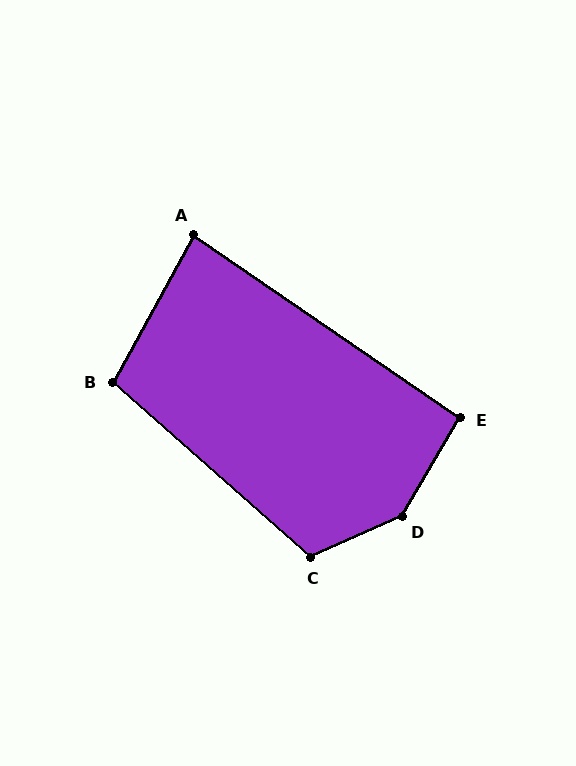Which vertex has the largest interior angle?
D, at approximately 144 degrees.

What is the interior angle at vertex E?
Approximately 94 degrees (approximately right).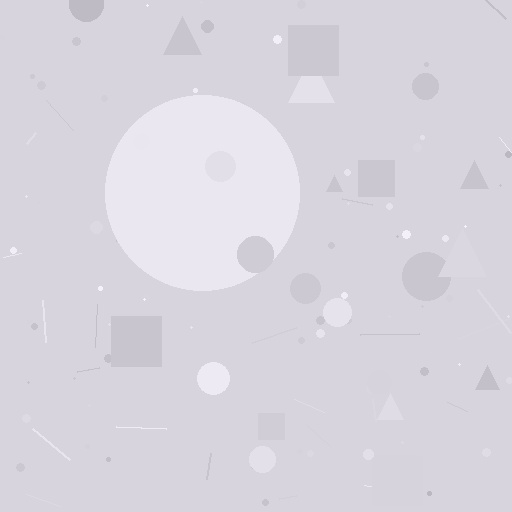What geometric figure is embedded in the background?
A circle is embedded in the background.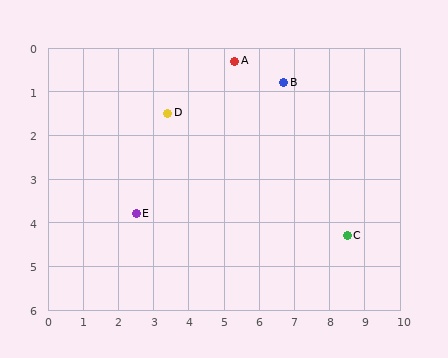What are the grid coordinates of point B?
Point B is at approximately (6.7, 0.8).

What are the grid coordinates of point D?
Point D is at approximately (3.4, 1.5).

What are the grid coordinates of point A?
Point A is at approximately (5.3, 0.3).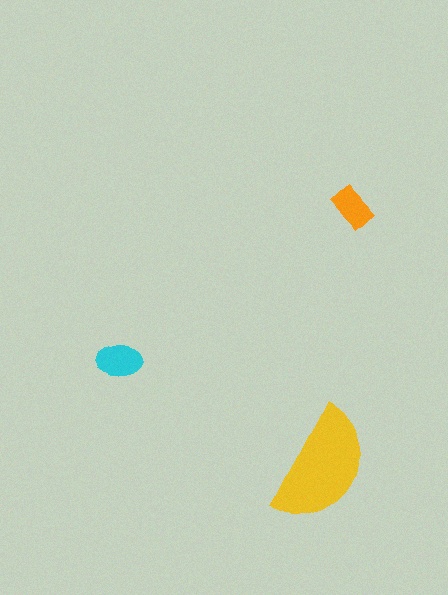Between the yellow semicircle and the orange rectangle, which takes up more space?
The yellow semicircle.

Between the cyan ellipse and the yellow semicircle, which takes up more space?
The yellow semicircle.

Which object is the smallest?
The orange rectangle.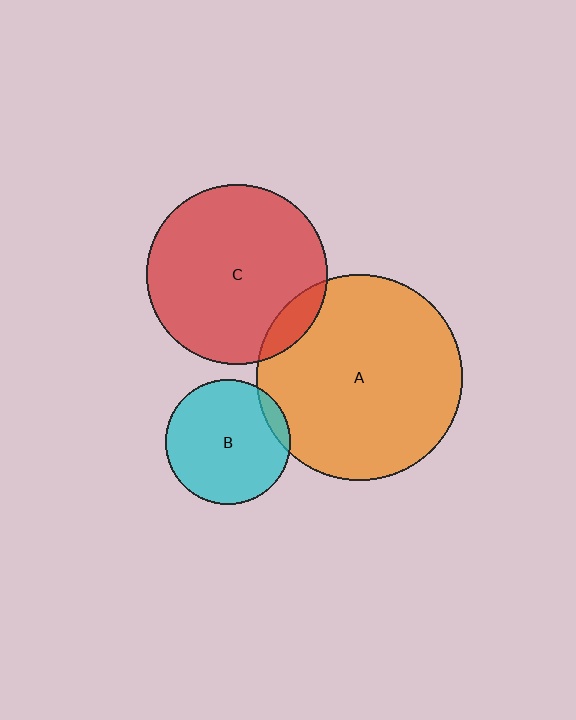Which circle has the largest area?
Circle A (orange).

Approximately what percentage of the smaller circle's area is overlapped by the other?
Approximately 10%.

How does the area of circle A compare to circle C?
Approximately 1.3 times.